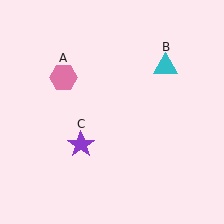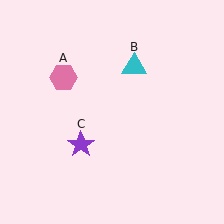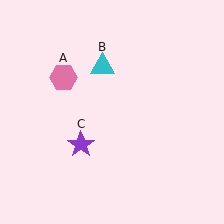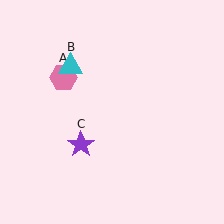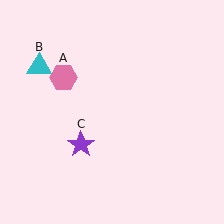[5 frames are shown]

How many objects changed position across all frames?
1 object changed position: cyan triangle (object B).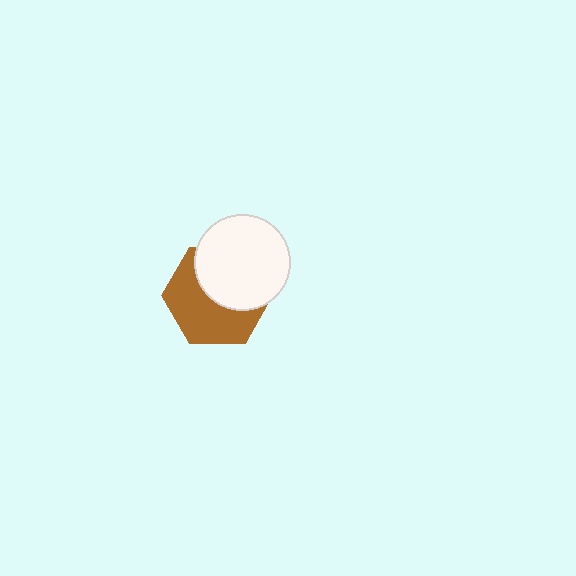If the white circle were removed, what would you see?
You would see the complete brown hexagon.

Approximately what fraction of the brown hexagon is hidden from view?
Roughly 46% of the brown hexagon is hidden behind the white circle.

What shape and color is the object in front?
The object in front is a white circle.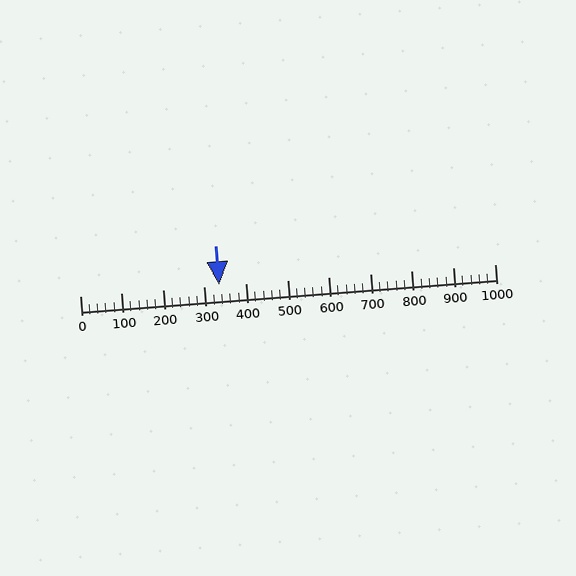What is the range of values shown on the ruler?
The ruler shows values from 0 to 1000.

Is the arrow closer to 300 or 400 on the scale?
The arrow is closer to 300.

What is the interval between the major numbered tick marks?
The major tick marks are spaced 100 units apart.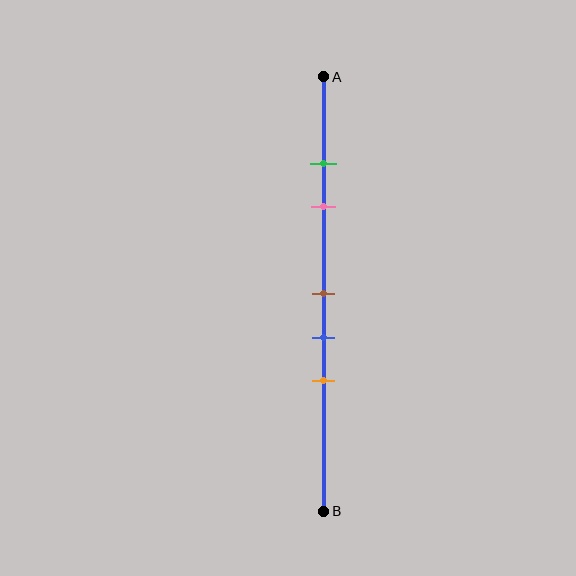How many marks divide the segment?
There are 5 marks dividing the segment.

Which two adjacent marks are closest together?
The green and pink marks are the closest adjacent pair.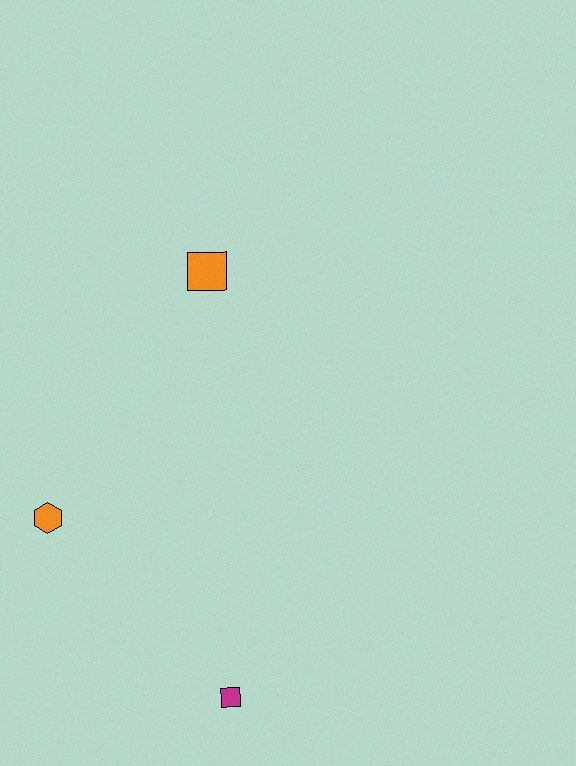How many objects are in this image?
There are 3 objects.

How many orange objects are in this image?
There are 2 orange objects.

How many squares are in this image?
There are 2 squares.